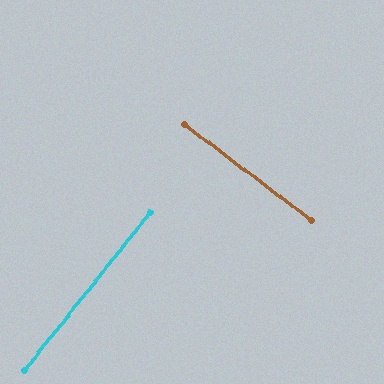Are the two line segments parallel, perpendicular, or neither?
Perpendicular — they meet at approximately 88°.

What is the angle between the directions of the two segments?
Approximately 88 degrees.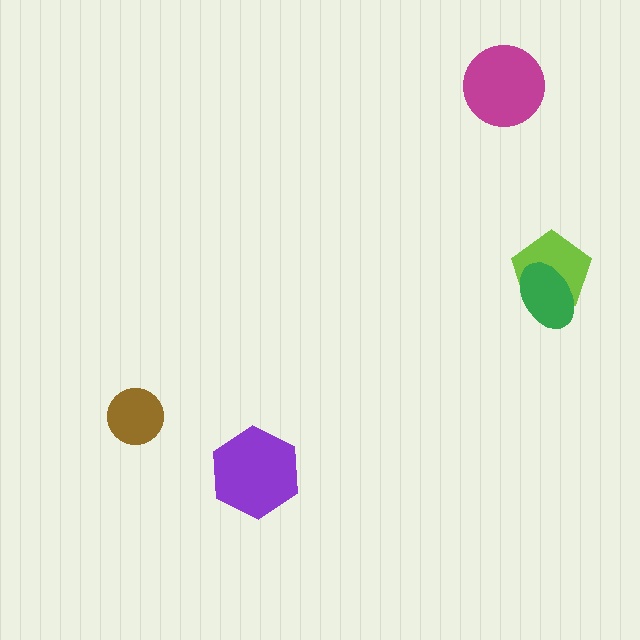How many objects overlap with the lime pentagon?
1 object overlaps with the lime pentagon.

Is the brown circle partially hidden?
No, no other shape covers it.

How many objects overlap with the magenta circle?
0 objects overlap with the magenta circle.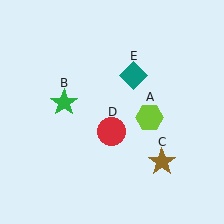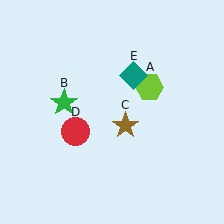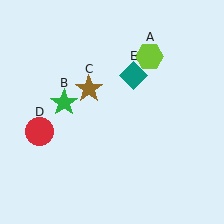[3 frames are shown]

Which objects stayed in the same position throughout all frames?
Green star (object B) and teal diamond (object E) remained stationary.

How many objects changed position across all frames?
3 objects changed position: lime hexagon (object A), brown star (object C), red circle (object D).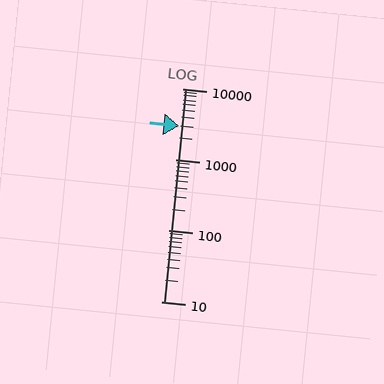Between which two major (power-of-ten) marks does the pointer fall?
The pointer is between 1000 and 10000.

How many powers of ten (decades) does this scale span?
The scale spans 3 decades, from 10 to 10000.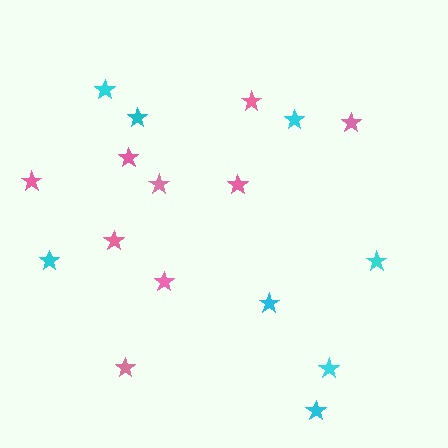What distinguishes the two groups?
There are 2 groups: one group of pink stars (9) and one group of cyan stars (8).